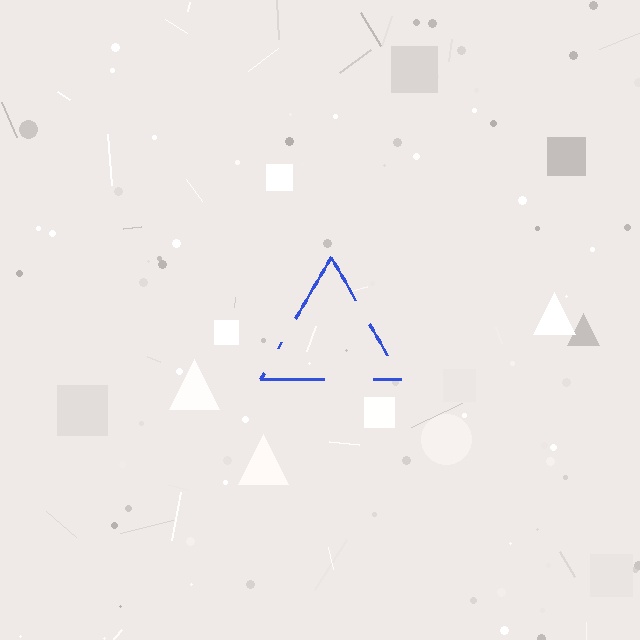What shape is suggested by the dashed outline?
The dashed outline suggests a triangle.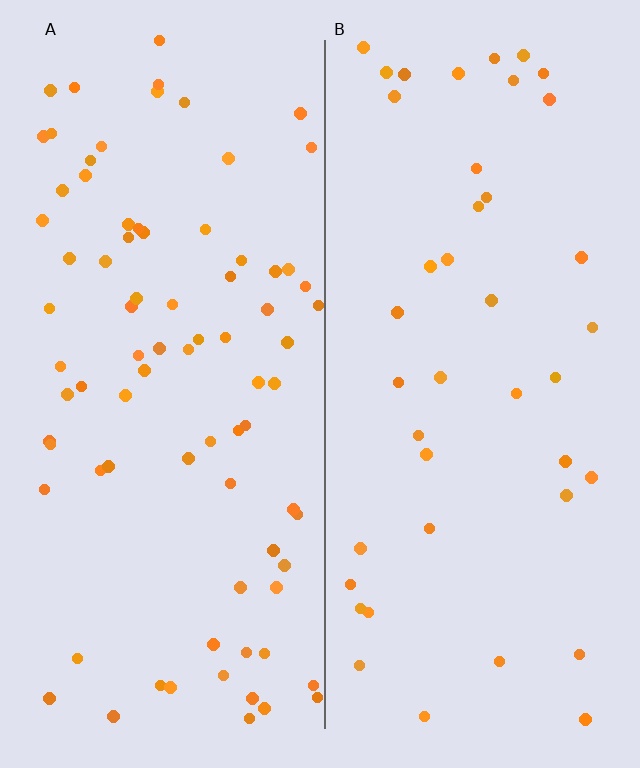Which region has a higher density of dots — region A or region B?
A (the left).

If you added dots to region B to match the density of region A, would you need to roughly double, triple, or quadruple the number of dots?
Approximately double.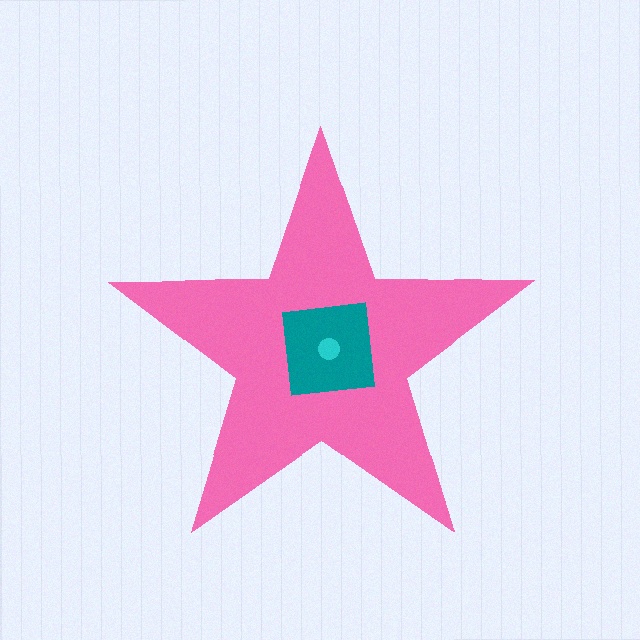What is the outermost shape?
The pink star.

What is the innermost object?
The cyan circle.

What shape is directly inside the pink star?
The teal square.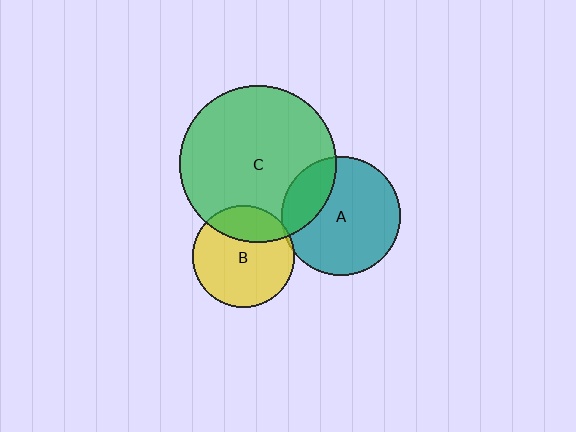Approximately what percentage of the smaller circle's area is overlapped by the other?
Approximately 25%.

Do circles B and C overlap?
Yes.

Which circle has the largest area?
Circle C (green).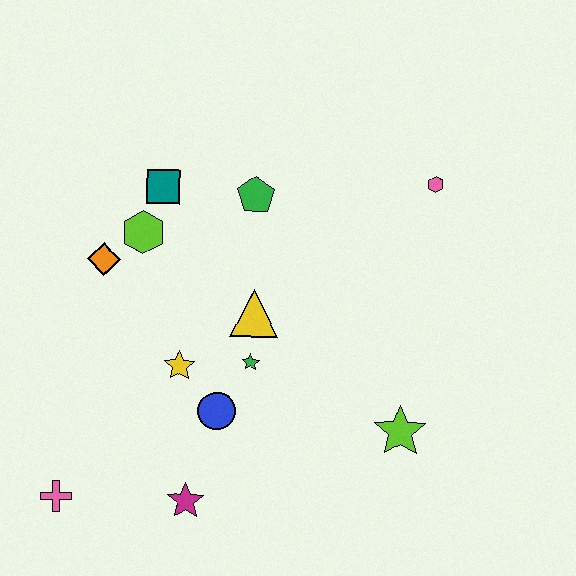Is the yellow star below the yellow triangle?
Yes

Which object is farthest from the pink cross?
The pink hexagon is farthest from the pink cross.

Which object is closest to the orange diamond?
The lime hexagon is closest to the orange diamond.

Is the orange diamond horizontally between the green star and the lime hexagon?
No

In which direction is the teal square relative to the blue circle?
The teal square is above the blue circle.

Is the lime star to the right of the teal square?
Yes